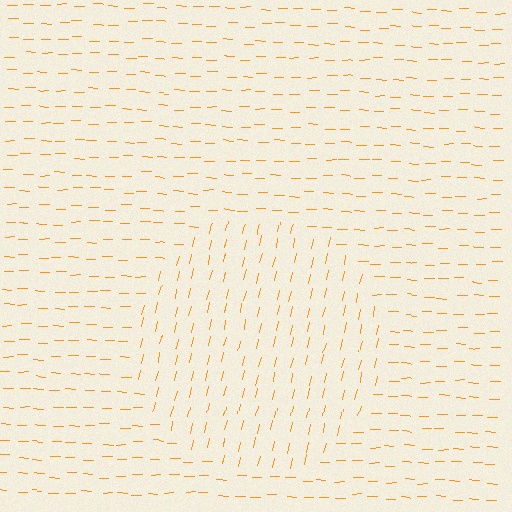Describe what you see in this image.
The image is filled with small orange line segments. A circle region in the image has lines oriented differently from the surrounding lines, creating a visible texture boundary.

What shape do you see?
I see a circle.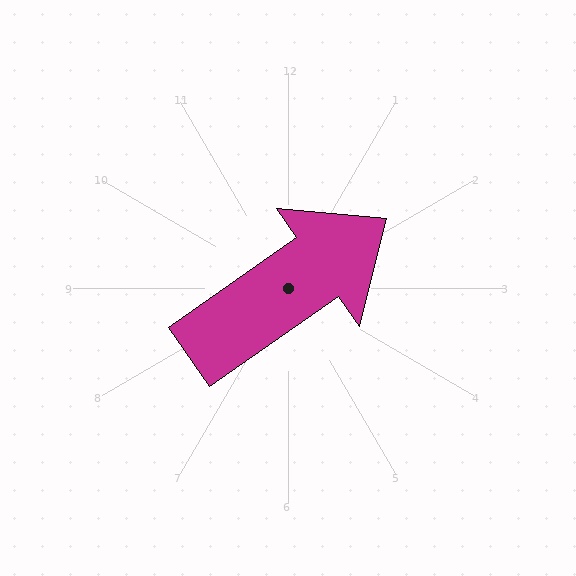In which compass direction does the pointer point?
Northeast.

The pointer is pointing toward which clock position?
Roughly 2 o'clock.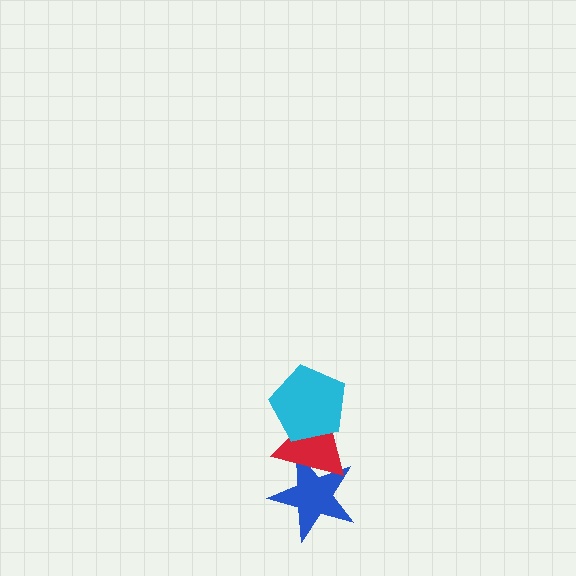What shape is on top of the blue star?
The red triangle is on top of the blue star.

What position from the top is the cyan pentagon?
The cyan pentagon is 1st from the top.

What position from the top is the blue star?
The blue star is 3rd from the top.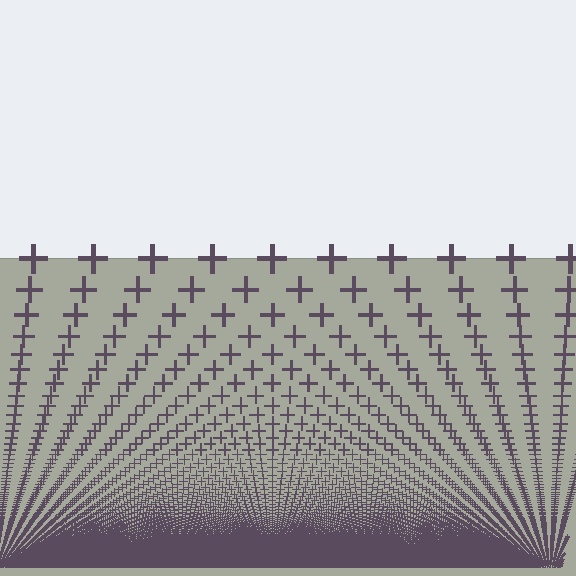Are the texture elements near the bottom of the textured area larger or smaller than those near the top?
Smaller. The gradient is inverted — elements near the bottom are smaller and denser.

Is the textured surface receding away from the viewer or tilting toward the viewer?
The surface appears to tilt toward the viewer. Texture elements get larger and sparser toward the top.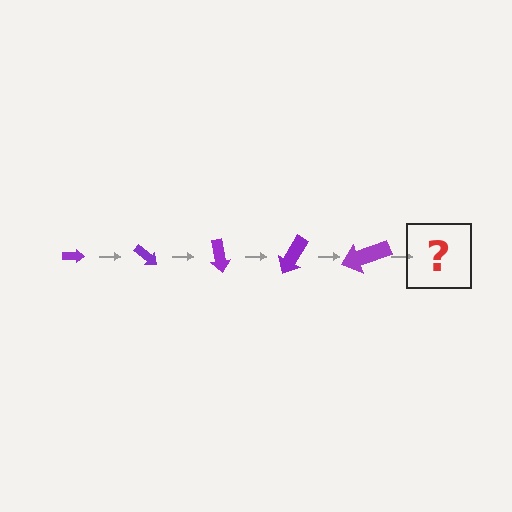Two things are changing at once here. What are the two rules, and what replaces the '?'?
The two rules are that the arrow grows larger each step and it rotates 40 degrees each step. The '?' should be an arrow, larger than the previous one and rotated 200 degrees from the start.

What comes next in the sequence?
The next element should be an arrow, larger than the previous one and rotated 200 degrees from the start.